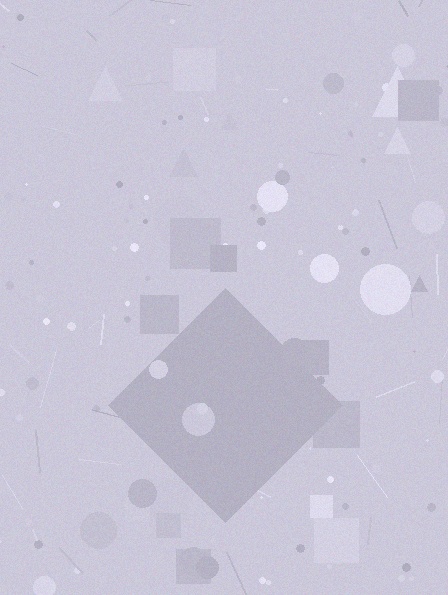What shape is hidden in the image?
A diamond is hidden in the image.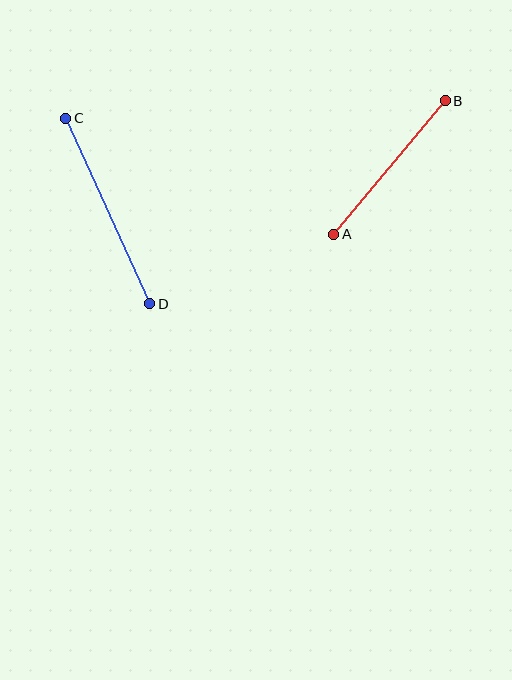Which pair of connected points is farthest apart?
Points C and D are farthest apart.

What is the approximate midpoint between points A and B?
The midpoint is at approximately (389, 168) pixels.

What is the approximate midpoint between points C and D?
The midpoint is at approximately (108, 211) pixels.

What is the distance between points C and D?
The distance is approximately 203 pixels.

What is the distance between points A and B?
The distance is approximately 174 pixels.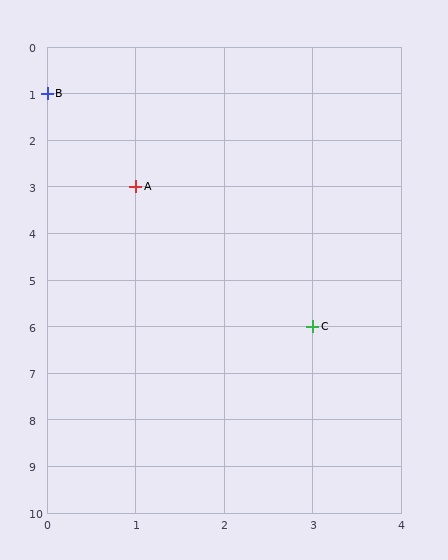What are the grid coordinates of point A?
Point A is at grid coordinates (1, 3).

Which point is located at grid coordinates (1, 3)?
Point A is at (1, 3).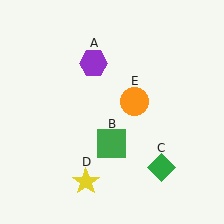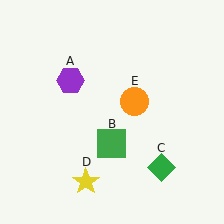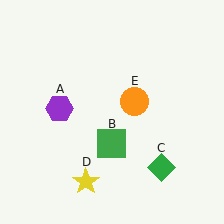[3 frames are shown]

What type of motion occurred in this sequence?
The purple hexagon (object A) rotated counterclockwise around the center of the scene.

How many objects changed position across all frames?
1 object changed position: purple hexagon (object A).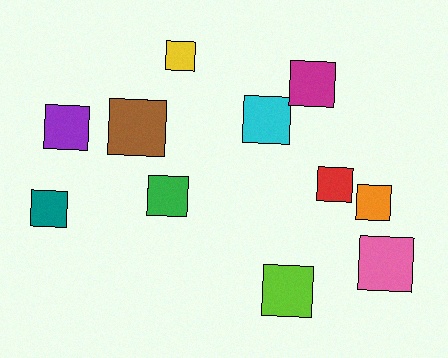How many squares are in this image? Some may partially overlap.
There are 11 squares.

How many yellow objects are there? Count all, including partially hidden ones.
There is 1 yellow object.